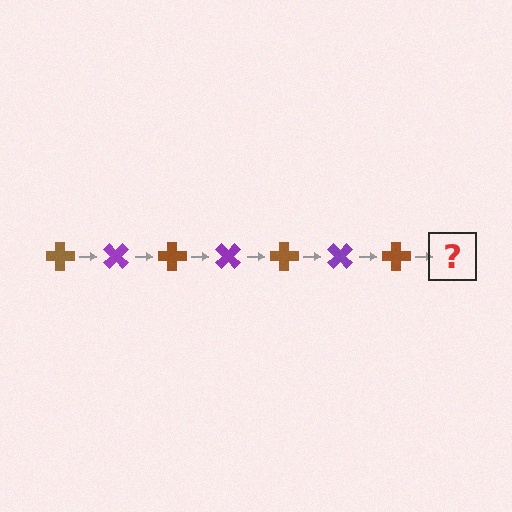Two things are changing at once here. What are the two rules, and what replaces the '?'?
The two rules are that it rotates 45 degrees each step and the color cycles through brown and purple. The '?' should be a purple cross, rotated 315 degrees from the start.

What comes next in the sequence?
The next element should be a purple cross, rotated 315 degrees from the start.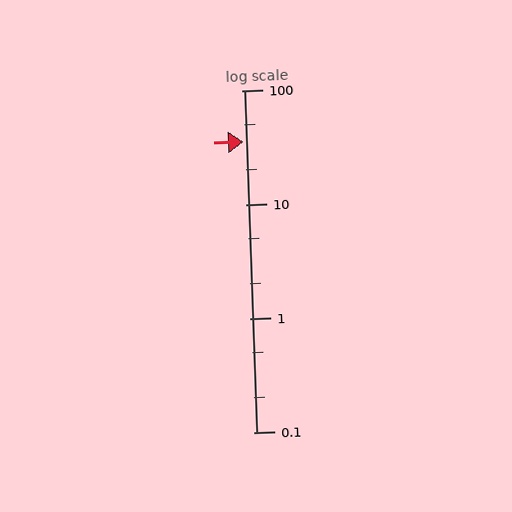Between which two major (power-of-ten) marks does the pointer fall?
The pointer is between 10 and 100.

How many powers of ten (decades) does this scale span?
The scale spans 3 decades, from 0.1 to 100.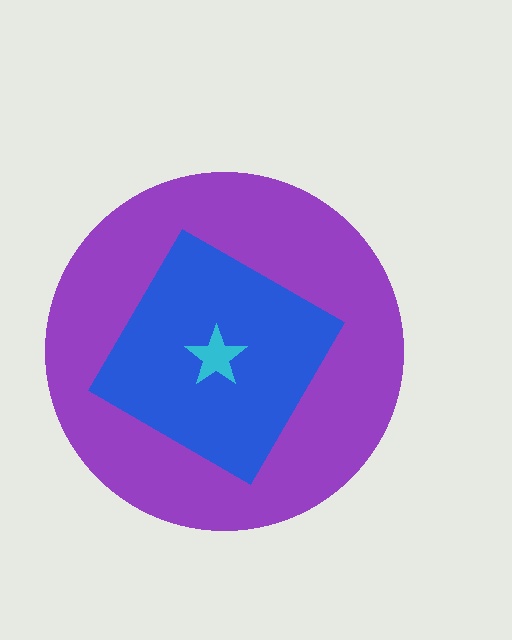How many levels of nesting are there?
3.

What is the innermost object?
The cyan star.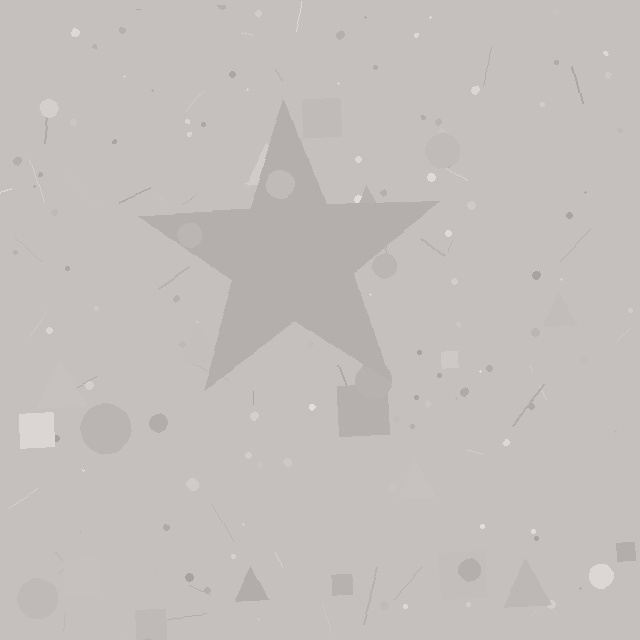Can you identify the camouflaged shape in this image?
The camouflaged shape is a star.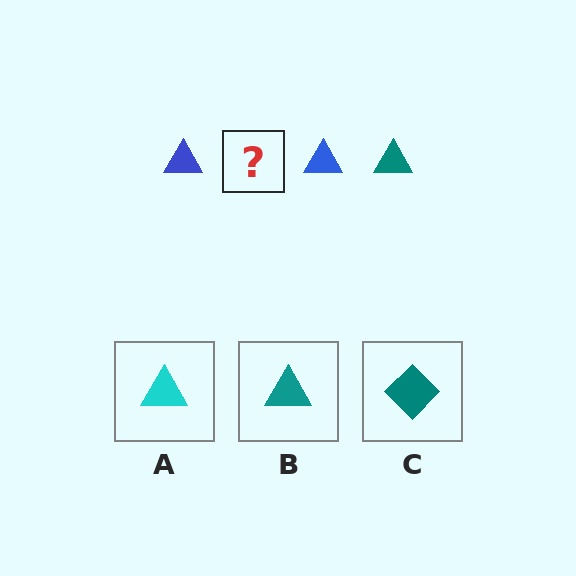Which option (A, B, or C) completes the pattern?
B.